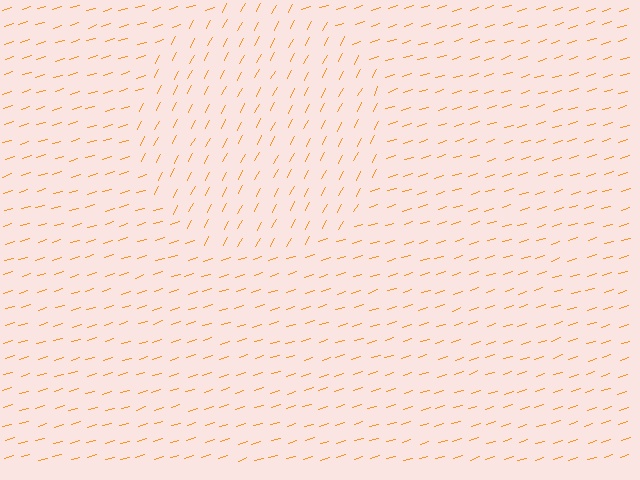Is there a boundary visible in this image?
Yes, there is a texture boundary formed by a change in line orientation.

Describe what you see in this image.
The image is filled with small orange line segments. A circle region in the image has lines oriented differently from the surrounding lines, creating a visible texture boundary.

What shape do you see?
I see a circle.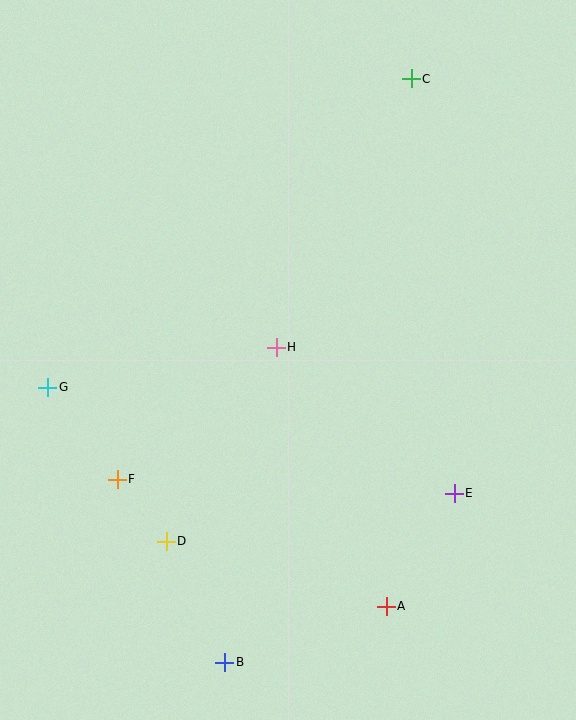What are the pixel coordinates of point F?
Point F is at (117, 479).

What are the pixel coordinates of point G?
Point G is at (48, 387).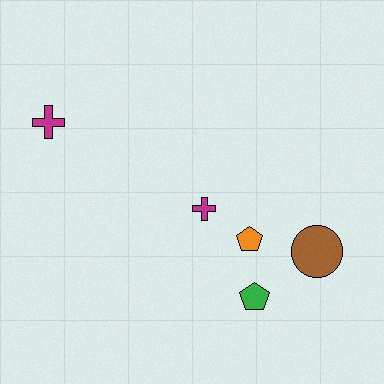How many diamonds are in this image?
There are no diamonds.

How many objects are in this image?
There are 5 objects.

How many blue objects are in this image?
There are no blue objects.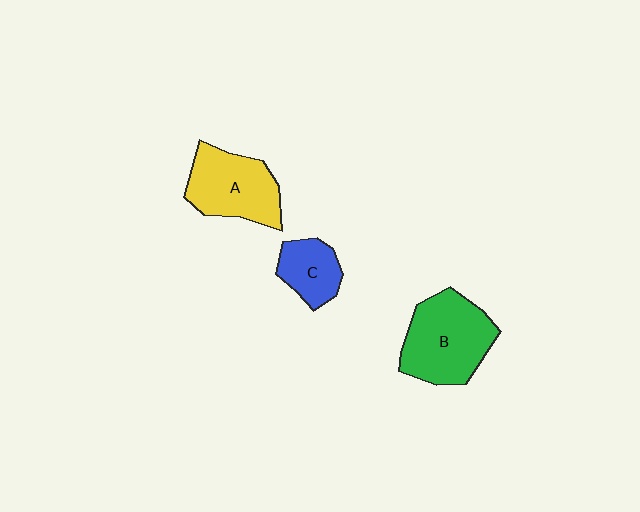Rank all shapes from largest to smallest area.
From largest to smallest: B (green), A (yellow), C (blue).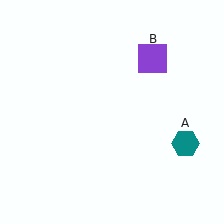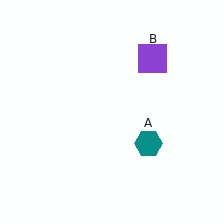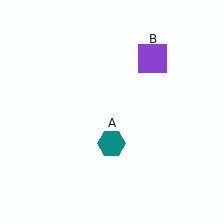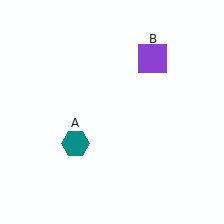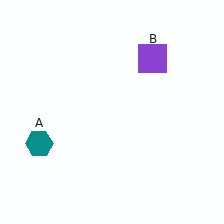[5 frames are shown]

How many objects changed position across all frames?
1 object changed position: teal hexagon (object A).